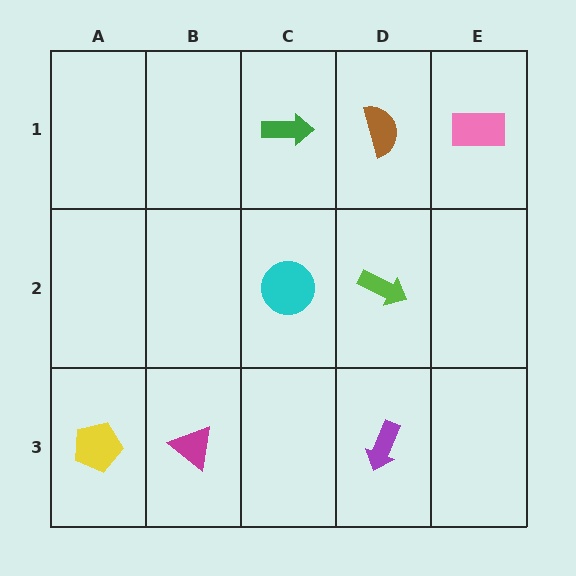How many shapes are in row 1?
3 shapes.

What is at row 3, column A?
A yellow pentagon.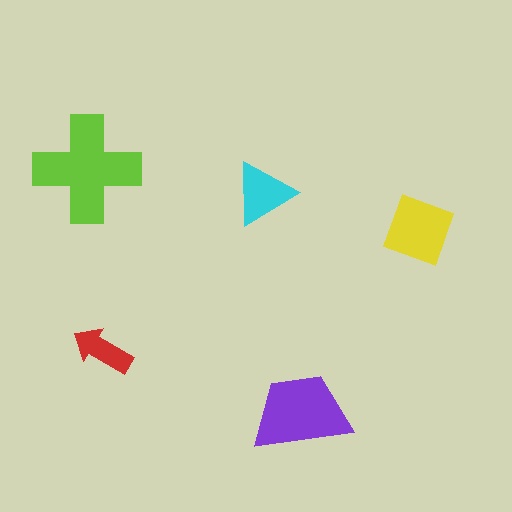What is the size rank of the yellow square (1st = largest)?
3rd.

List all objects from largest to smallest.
The lime cross, the purple trapezoid, the yellow square, the cyan triangle, the red arrow.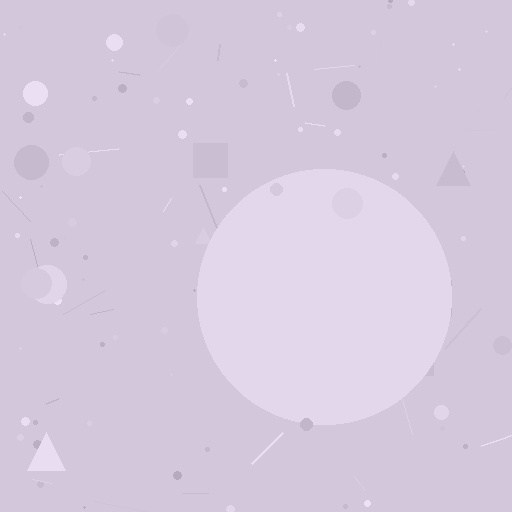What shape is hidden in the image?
A circle is hidden in the image.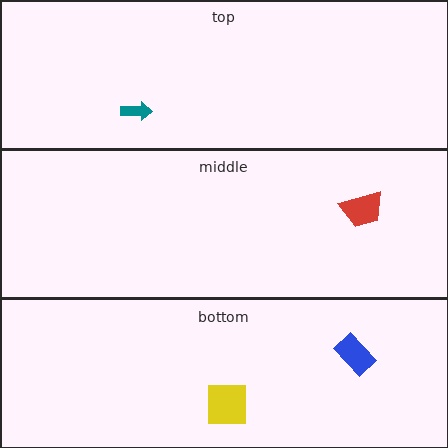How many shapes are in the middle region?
1.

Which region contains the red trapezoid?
The middle region.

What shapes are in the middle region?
The red trapezoid.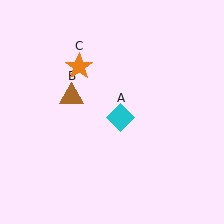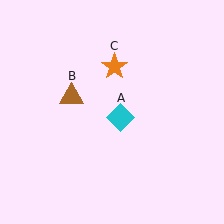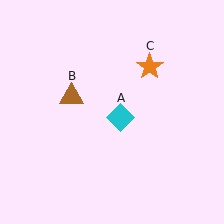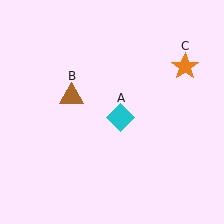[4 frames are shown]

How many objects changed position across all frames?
1 object changed position: orange star (object C).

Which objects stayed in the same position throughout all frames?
Cyan diamond (object A) and brown triangle (object B) remained stationary.